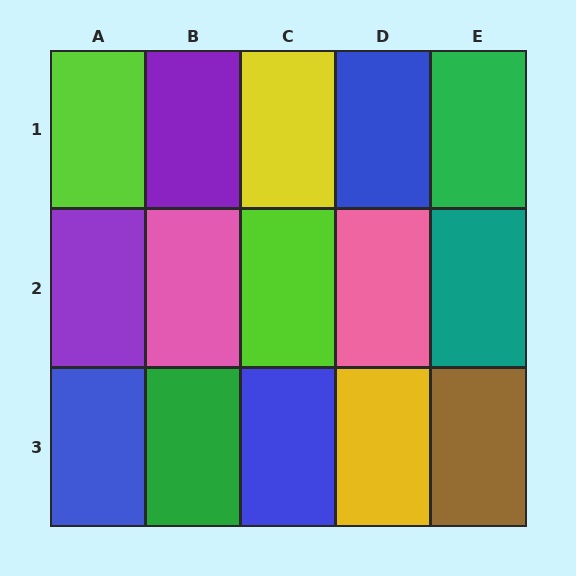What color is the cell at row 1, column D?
Blue.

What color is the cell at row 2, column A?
Purple.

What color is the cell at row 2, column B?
Pink.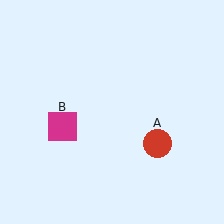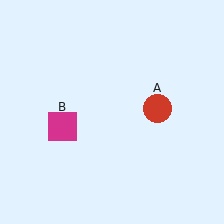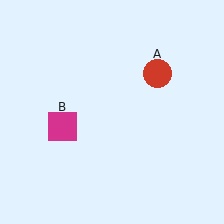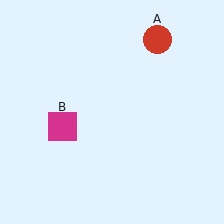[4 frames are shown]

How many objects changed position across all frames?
1 object changed position: red circle (object A).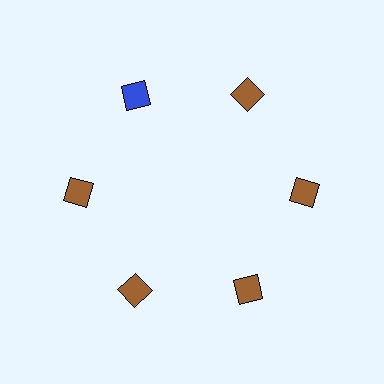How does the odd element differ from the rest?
It has a different color: blue instead of brown.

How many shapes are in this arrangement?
There are 6 shapes arranged in a ring pattern.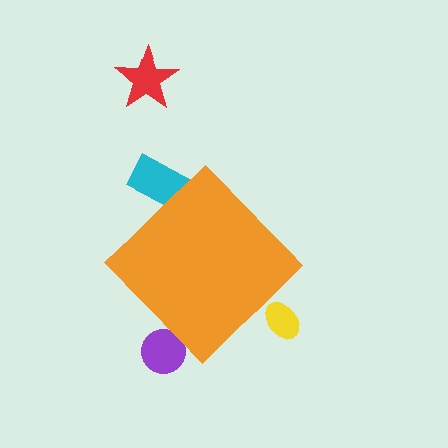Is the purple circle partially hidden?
Yes, the purple circle is partially hidden behind the orange diamond.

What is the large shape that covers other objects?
An orange diamond.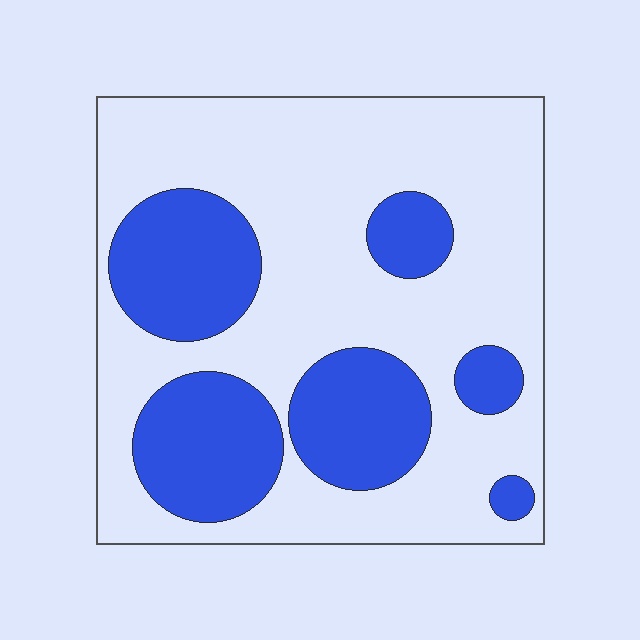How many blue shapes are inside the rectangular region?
6.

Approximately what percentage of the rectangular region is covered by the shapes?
Approximately 30%.